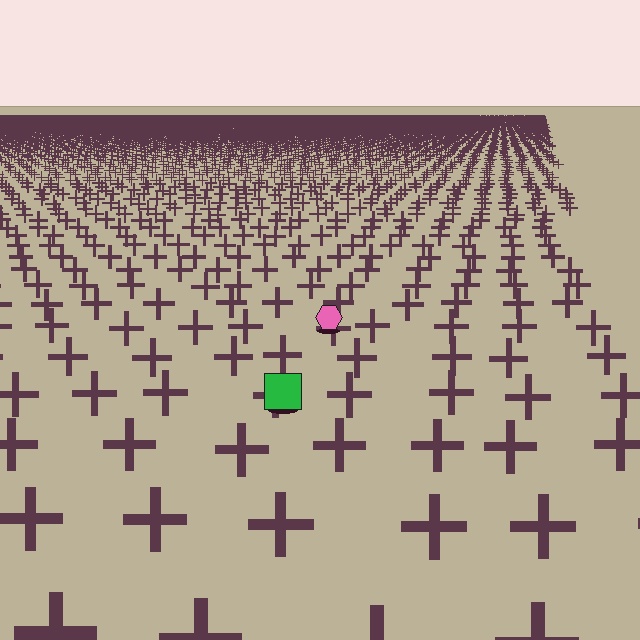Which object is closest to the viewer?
The green square is closest. The texture marks near it are larger and more spread out.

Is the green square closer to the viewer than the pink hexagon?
Yes. The green square is closer — you can tell from the texture gradient: the ground texture is coarser near it.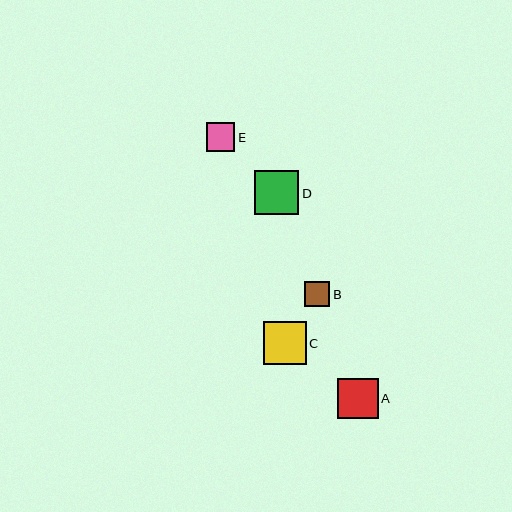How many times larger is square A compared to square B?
Square A is approximately 1.6 times the size of square B.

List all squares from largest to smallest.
From largest to smallest: D, C, A, E, B.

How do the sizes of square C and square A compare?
Square C and square A are approximately the same size.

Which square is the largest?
Square D is the largest with a size of approximately 44 pixels.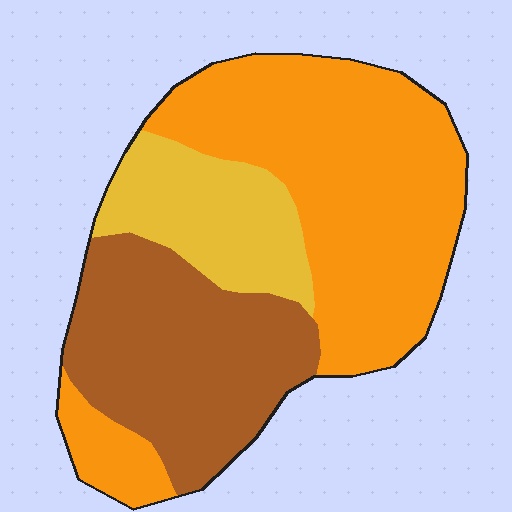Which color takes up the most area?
Orange, at roughly 50%.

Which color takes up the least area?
Yellow, at roughly 20%.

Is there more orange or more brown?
Orange.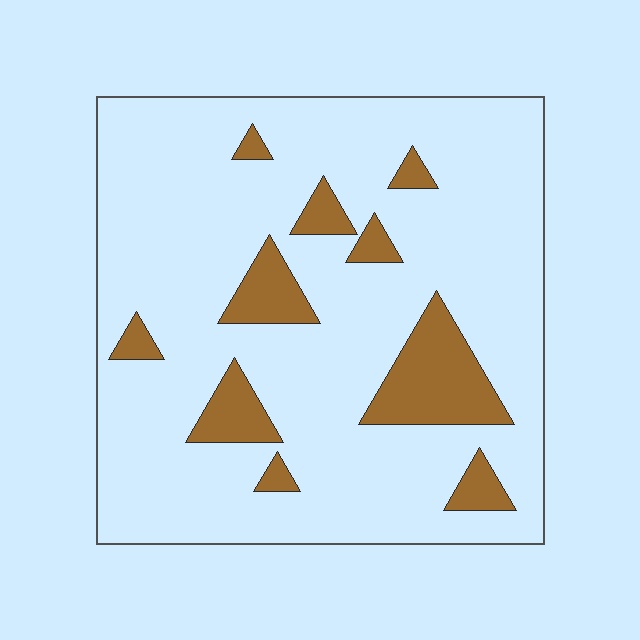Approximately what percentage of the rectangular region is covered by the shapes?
Approximately 15%.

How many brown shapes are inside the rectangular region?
10.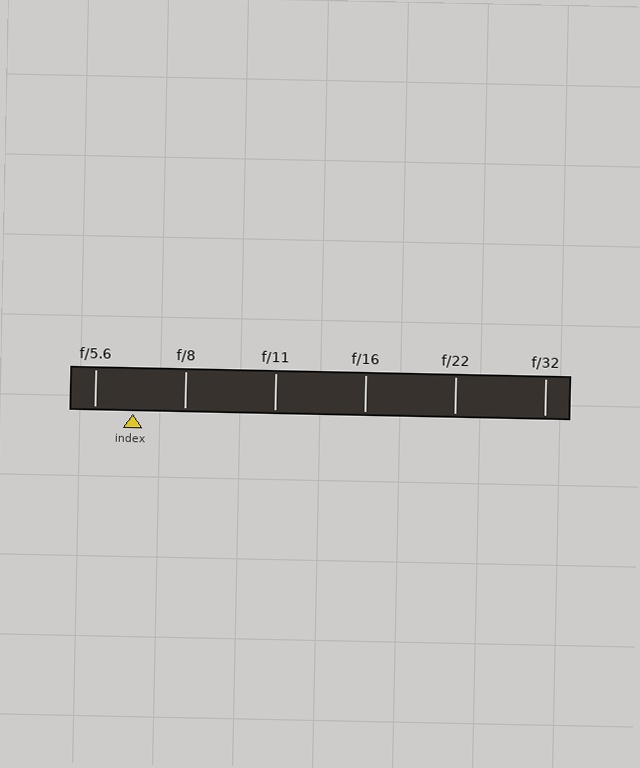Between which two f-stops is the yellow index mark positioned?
The index mark is between f/5.6 and f/8.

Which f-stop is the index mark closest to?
The index mark is closest to f/5.6.